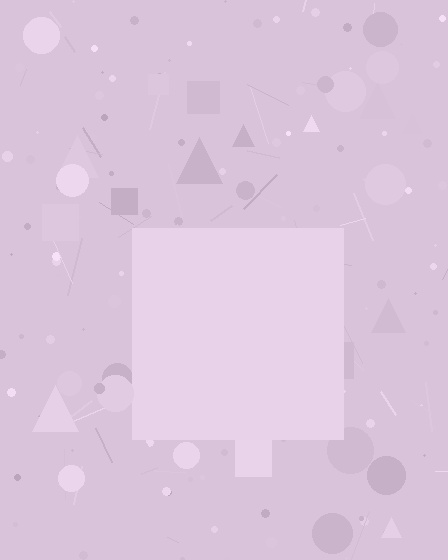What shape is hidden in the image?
A square is hidden in the image.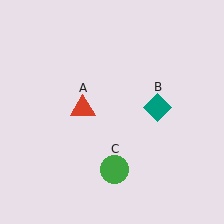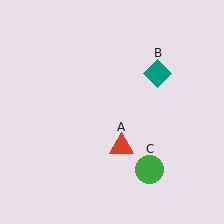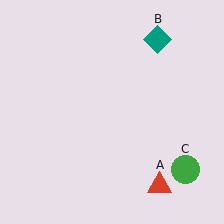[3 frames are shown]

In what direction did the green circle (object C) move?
The green circle (object C) moved right.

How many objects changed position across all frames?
3 objects changed position: red triangle (object A), teal diamond (object B), green circle (object C).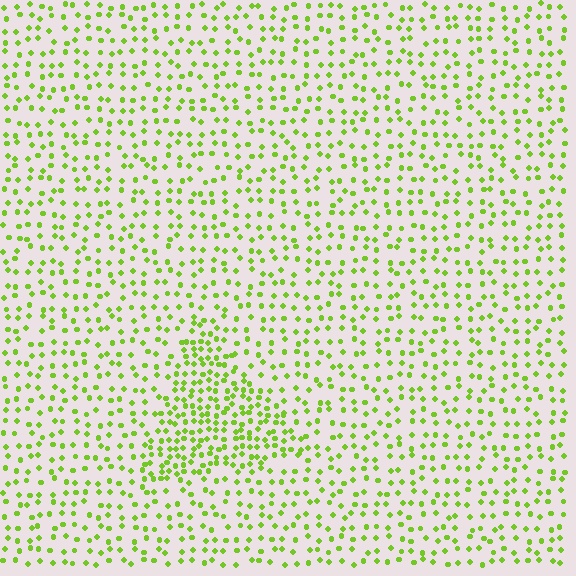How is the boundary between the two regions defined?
The boundary is defined by a change in element density (approximately 2.0x ratio). All elements are the same color, size, and shape.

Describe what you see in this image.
The image contains small lime elements arranged at two different densities. A triangle-shaped region is visible where the elements are more densely packed than the surrounding area.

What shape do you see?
I see a triangle.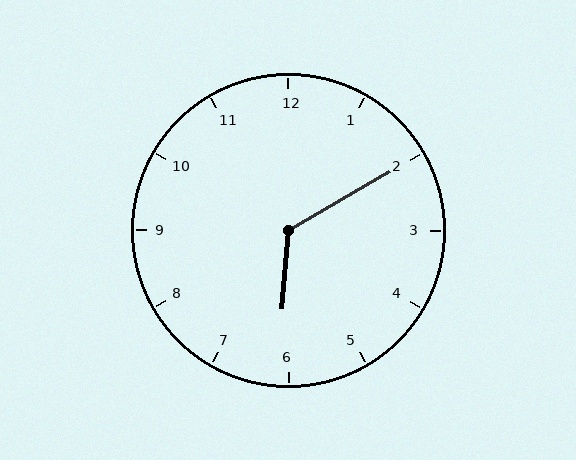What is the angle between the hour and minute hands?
Approximately 125 degrees.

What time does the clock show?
6:10.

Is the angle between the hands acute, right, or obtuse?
It is obtuse.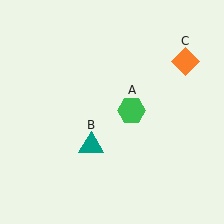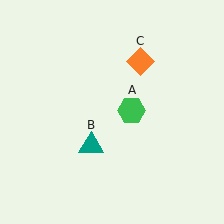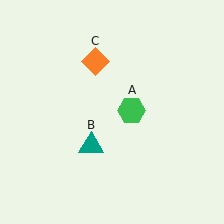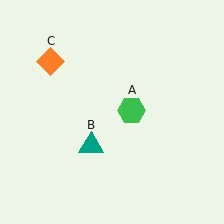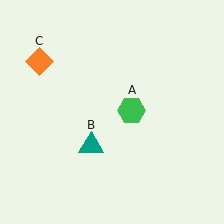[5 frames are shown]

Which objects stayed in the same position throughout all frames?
Green hexagon (object A) and teal triangle (object B) remained stationary.